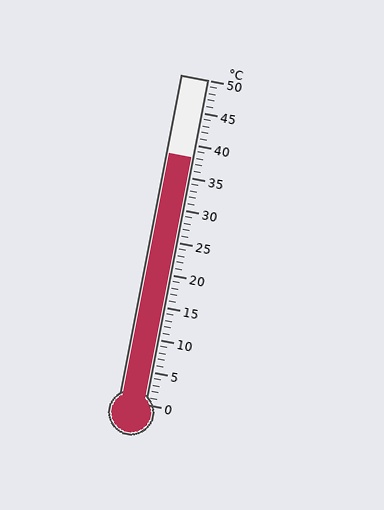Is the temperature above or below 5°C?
The temperature is above 5°C.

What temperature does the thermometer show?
The thermometer shows approximately 38°C.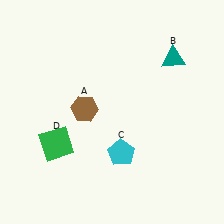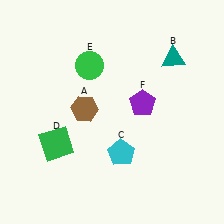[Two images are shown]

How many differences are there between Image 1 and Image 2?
There are 2 differences between the two images.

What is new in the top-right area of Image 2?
A purple pentagon (F) was added in the top-right area of Image 2.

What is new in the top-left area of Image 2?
A green circle (E) was added in the top-left area of Image 2.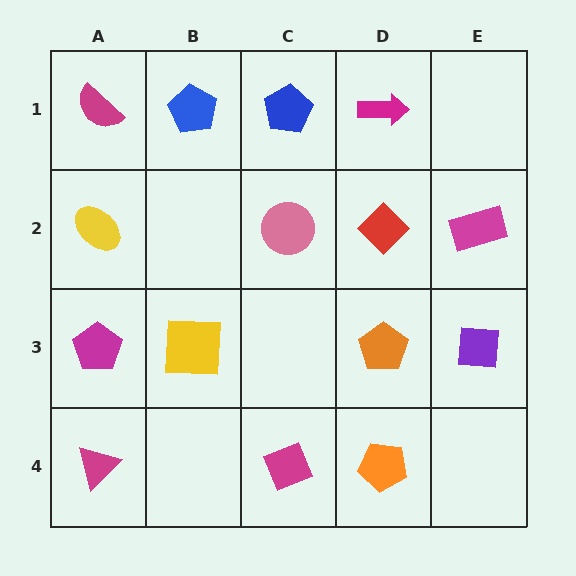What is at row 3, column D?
An orange pentagon.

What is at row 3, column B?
A yellow square.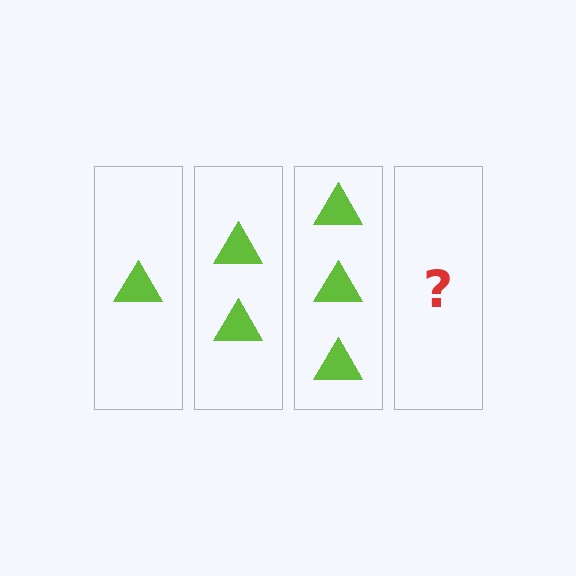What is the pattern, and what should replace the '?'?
The pattern is that each step adds one more triangle. The '?' should be 4 triangles.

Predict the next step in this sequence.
The next step is 4 triangles.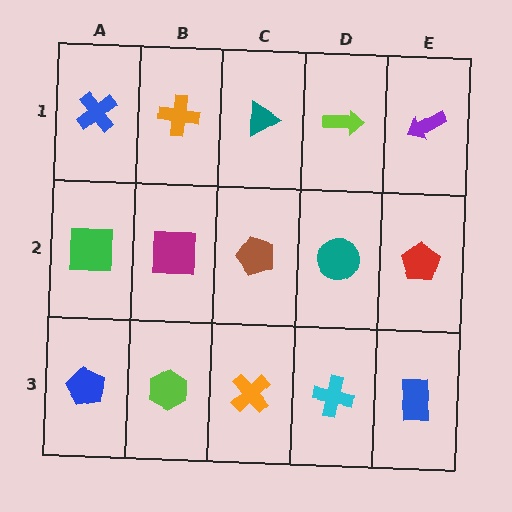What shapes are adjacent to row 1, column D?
A teal circle (row 2, column D), a teal triangle (row 1, column C), a purple arrow (row 1, column E).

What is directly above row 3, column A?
A green square.